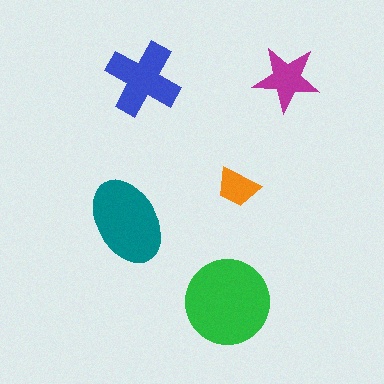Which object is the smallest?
The orange trapezoid.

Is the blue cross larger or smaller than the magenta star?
Larger.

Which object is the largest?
The green circle.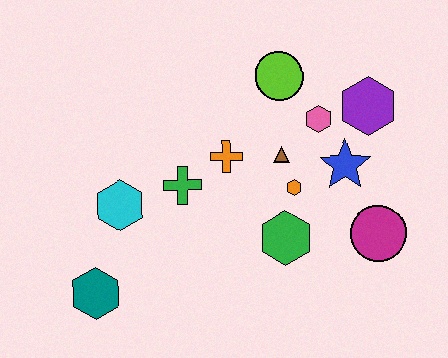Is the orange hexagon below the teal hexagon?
No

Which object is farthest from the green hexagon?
The teal hexagon is farthest from the green hexagon.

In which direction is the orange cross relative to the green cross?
The orange cross is to the right of the green cross.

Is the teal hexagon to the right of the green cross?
No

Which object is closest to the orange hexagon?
The brown triangle is closest to the orange hexagon.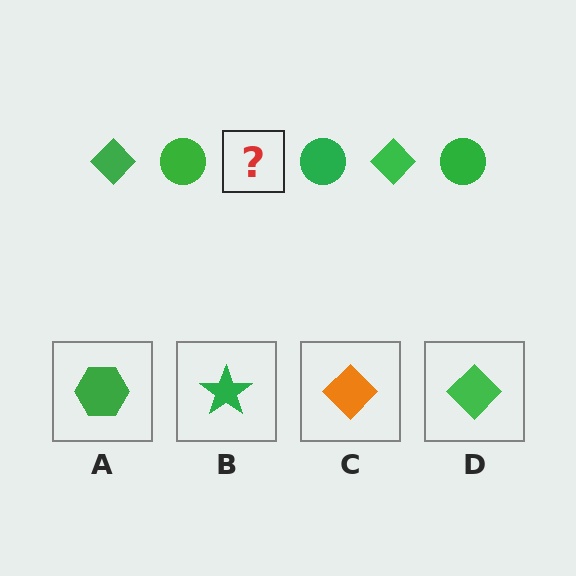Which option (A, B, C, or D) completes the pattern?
D.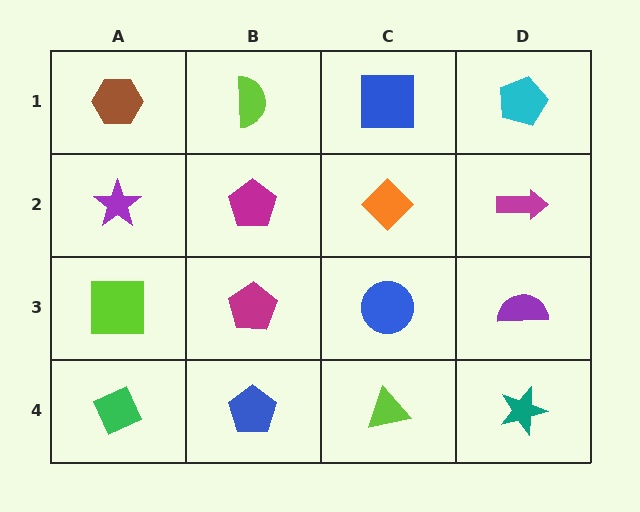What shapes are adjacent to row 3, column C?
An orange diamond (row 2, column C), a lime triangle (row 4, column C), a magenta pentagon (row 3, column B), a purple semicircle (row 3, column D).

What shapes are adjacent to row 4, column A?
A lime square (row 3, column A), a blue pentagon (row 4, column B).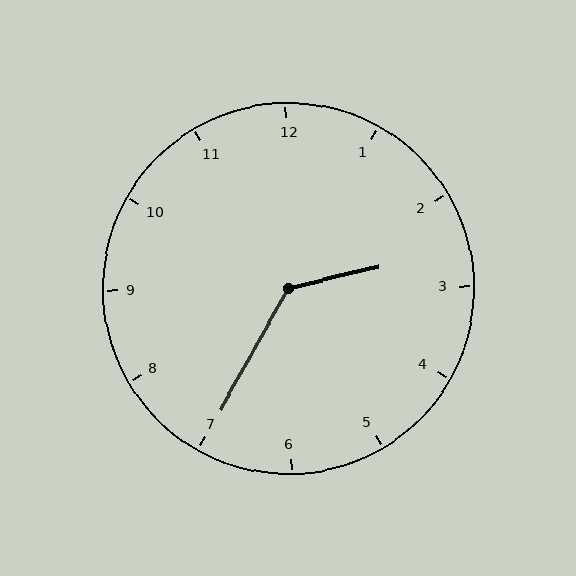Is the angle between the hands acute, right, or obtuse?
It is obtuse.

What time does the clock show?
2:35.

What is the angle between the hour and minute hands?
Approximately 132 degrees.